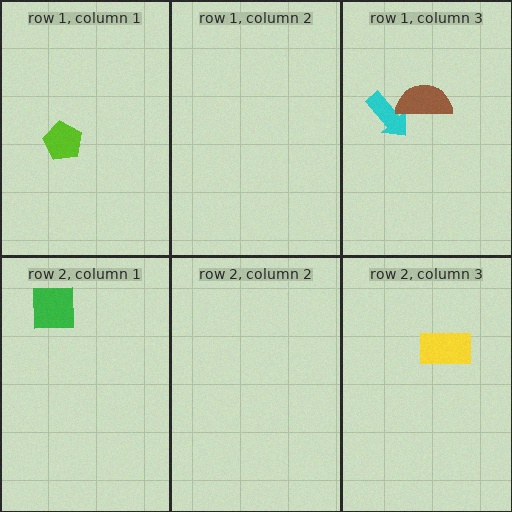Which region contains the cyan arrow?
The row 1, column 3 region.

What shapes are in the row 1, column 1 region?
The lime pentagon.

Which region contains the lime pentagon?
The row 1, column 1 region.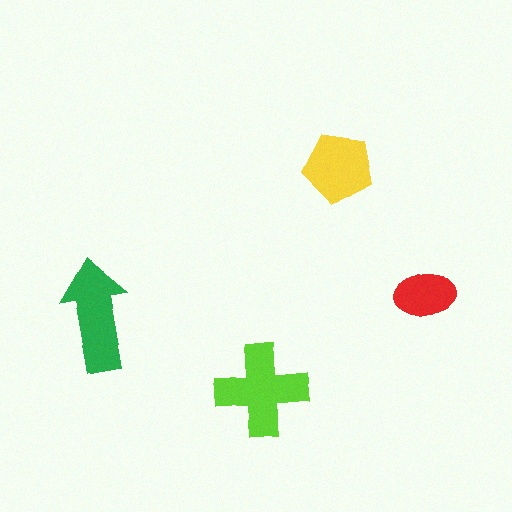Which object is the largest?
The lime cross.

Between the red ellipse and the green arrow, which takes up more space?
The green arrow.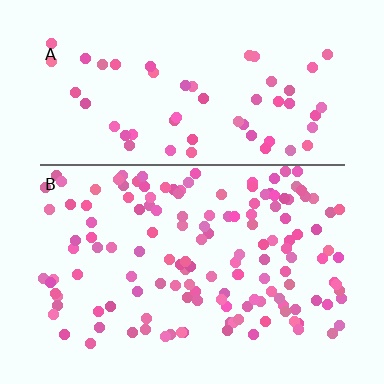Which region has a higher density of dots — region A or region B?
B (the bottom).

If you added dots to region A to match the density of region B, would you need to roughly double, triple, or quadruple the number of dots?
Approximately double.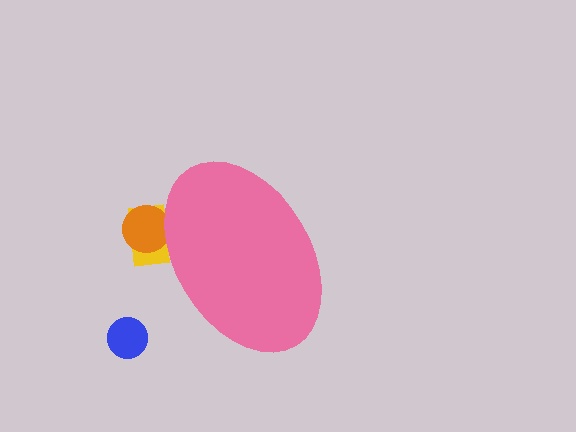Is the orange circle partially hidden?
Yes, the orange circle is partially hidden behind the pink ellipse.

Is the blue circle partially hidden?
No, the blue circle is fully visible.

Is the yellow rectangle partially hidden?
Yes, the yellow rectangle is partially hidden behind the pink ellipse.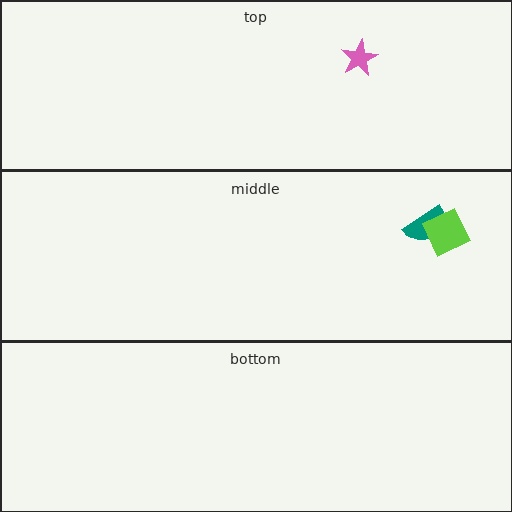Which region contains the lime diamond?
The middle region.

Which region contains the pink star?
The top region.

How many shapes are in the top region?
1.